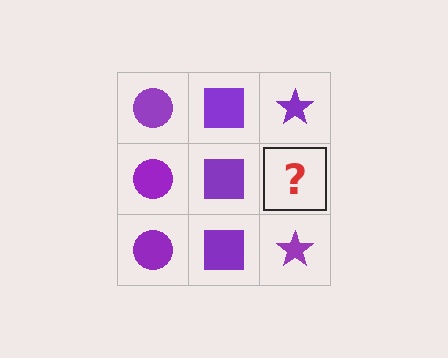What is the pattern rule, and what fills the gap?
The rule is that each column has a consistent shape. The gap should be filled with a purple star.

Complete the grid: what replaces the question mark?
The question mark should be replaced with a purple star.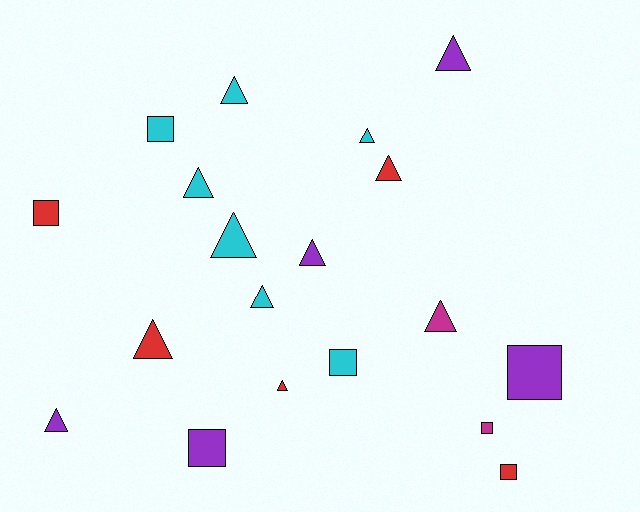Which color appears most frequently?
Cyan, with 7 objects.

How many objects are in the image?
There are 19 objects.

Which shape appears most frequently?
Triangle, with 12 objects.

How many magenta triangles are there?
There is 1 magenta triangle.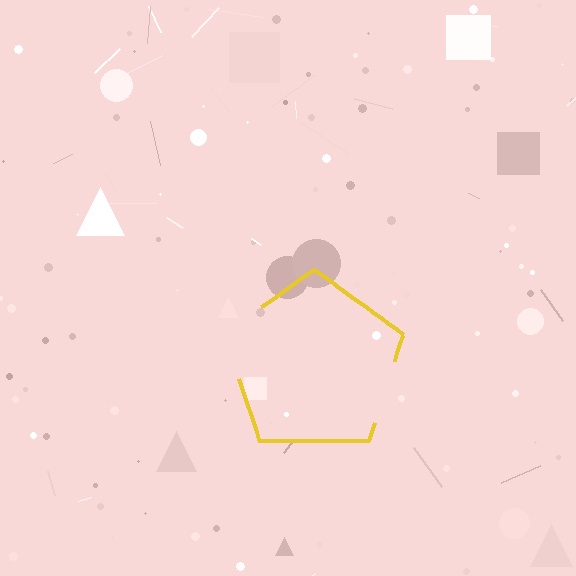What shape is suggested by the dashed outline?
The dashed outline suggests a pentagon.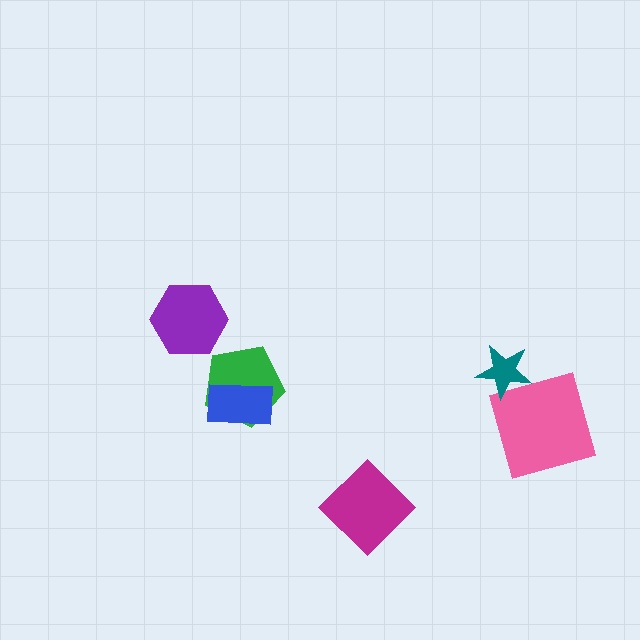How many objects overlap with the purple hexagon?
0 objects overlap with the purple hexagon.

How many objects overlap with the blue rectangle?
1 object overlaps with the blue rectangle.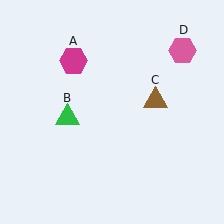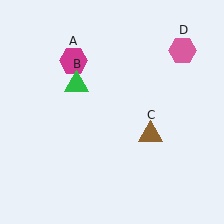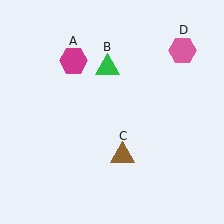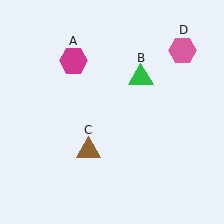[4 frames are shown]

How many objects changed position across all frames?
2 objects changed position: green triangle (object B), brown triangle (object C).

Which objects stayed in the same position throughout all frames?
Magenta hexagon (object A) and pink hexagon (object D) remained stationary.